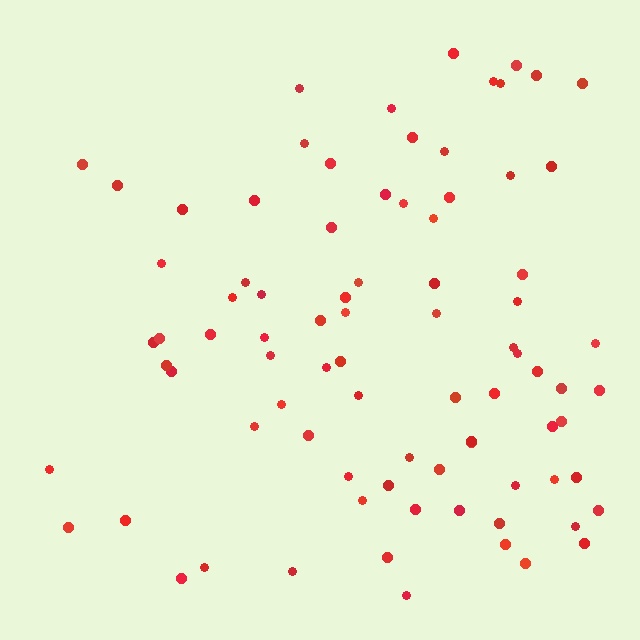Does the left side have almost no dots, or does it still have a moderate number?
Still a moderate number, just noticeably fewer than the right.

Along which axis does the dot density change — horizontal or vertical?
Horizontal.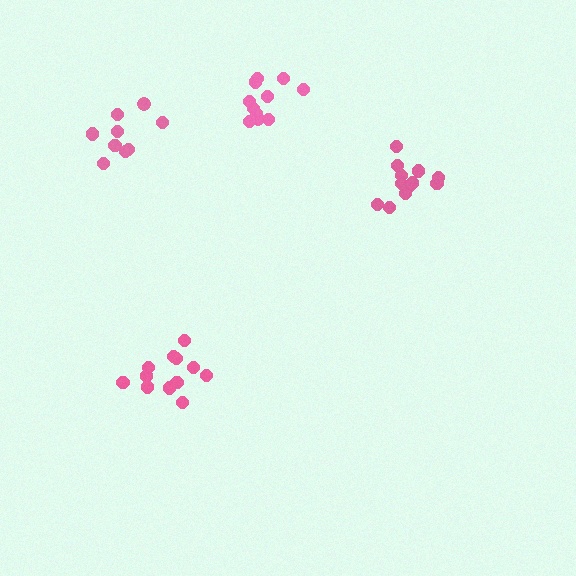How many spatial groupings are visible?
There are 4 spatial groupings.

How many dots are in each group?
Group 1: 12 dots, Group 2: 11 dots, Group 3: 12 dots, Group 4: 9 dots (44 total).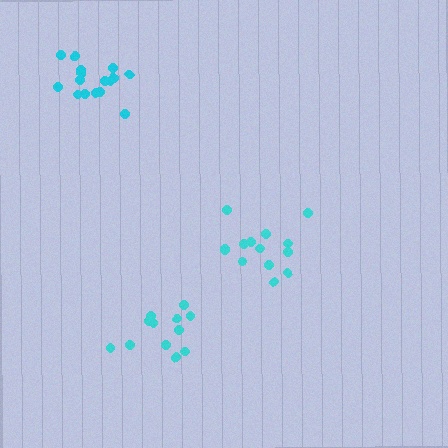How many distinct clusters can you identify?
There are 3 distinct clusters.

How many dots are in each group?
Group 1: 14 dots, Group 2: 16 dots, Group 3: 12 dots (42 total).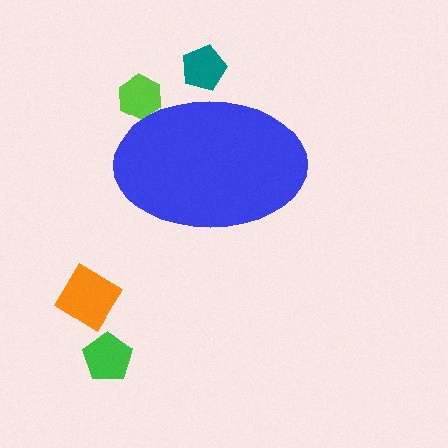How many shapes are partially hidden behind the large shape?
2 shapes are partially hidden.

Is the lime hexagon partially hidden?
Yes, the lime hexagon is partially hidden behind the blue ellipse.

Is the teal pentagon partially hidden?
Yes, the teal pentagon is partially hidden behind the blue ellipse.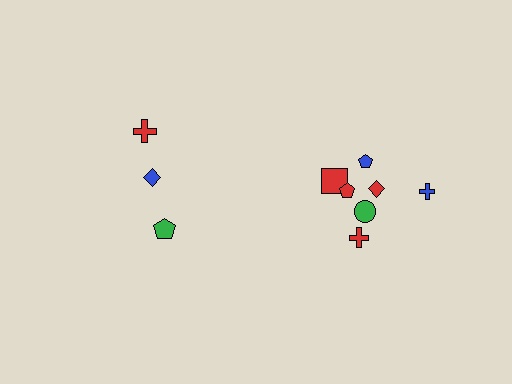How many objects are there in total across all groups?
There are 10 objects.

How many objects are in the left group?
There are 3 objects.